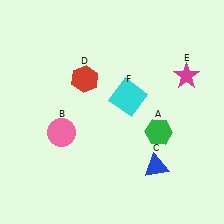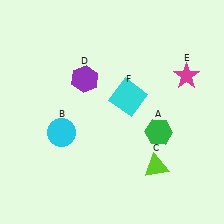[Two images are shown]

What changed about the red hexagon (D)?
In Image 1, D is red. In Image 2, it changed to purple.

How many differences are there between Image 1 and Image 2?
There are 3 differences between the two images.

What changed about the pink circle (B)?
In Image 1, B is pink. In Image 2, it changed to cyan.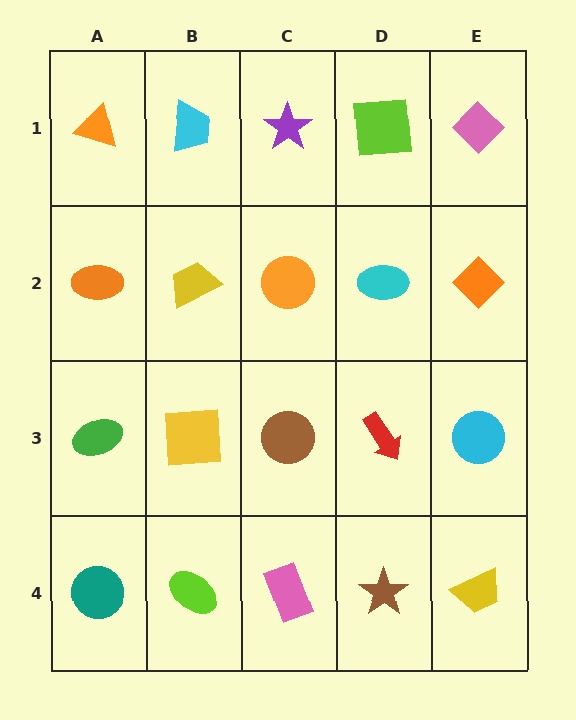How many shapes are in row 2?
5 shapes.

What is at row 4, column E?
A yellow trapezoid.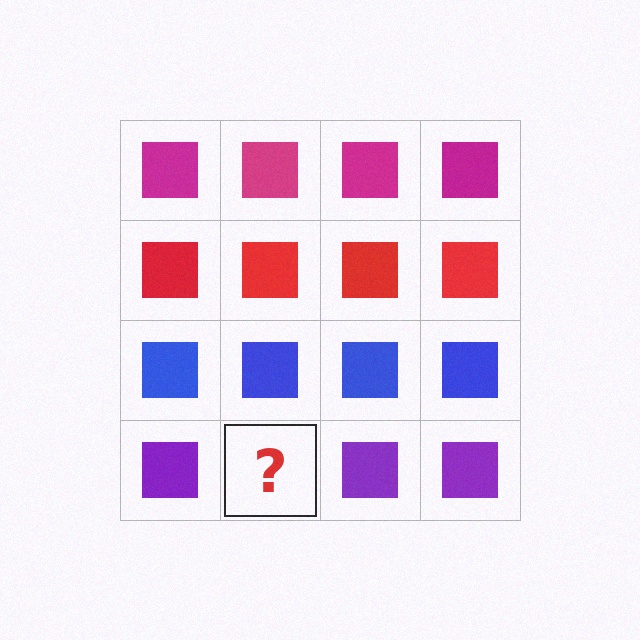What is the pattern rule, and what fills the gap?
The rule is that each row has a consistent color. The gap should be filled with a purple square.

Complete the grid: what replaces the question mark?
The question mark should be replaced with a purple square.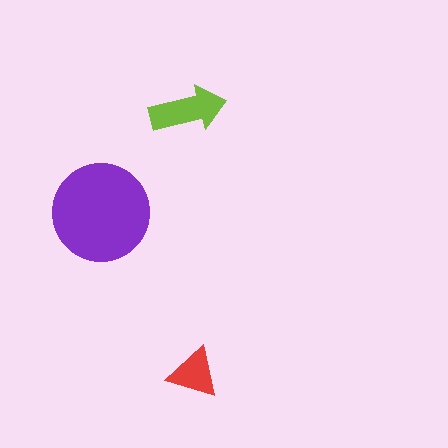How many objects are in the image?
There are 3 objects in the image.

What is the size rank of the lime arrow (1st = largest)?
2nd.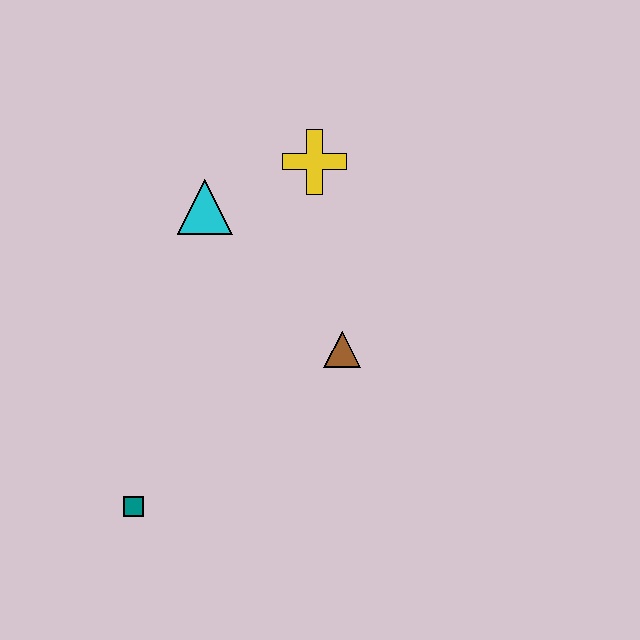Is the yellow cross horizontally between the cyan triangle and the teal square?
No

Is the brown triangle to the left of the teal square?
No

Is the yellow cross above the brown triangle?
Yes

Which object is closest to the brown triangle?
The yellow cross is closest to the brown triangle.